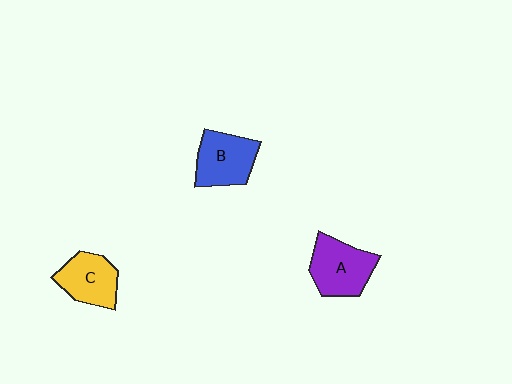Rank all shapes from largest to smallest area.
From largest to smallest: A (purple), B (blue), C (yellow).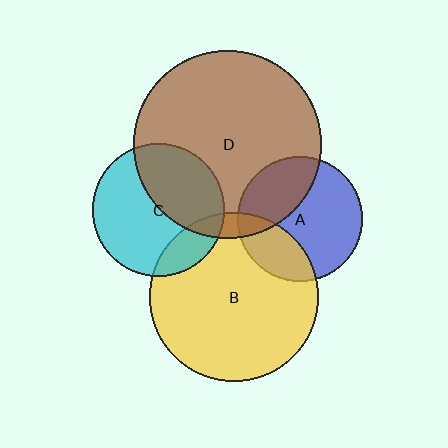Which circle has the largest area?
Circle D (brown).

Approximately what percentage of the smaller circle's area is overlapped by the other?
Approximately 35%.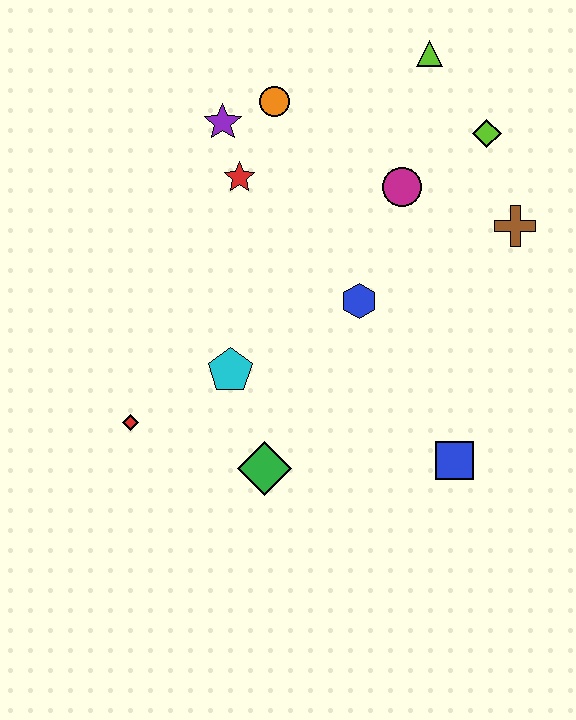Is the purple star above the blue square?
Yes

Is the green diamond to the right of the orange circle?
No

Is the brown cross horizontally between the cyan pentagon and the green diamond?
No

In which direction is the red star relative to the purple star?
The red star is below the purple star.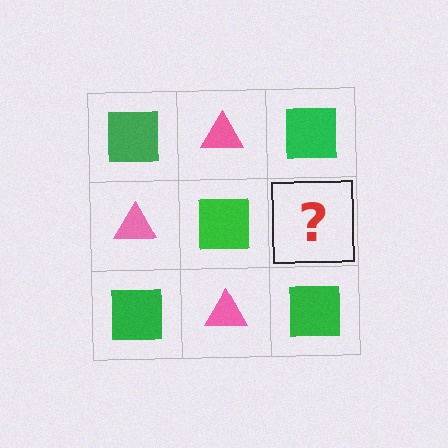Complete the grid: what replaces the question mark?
The question mark should be replaced with a pink triangle.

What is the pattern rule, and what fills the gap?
The rule is that it alternates green square and pink triangle in a checkerboard pattern. The gap should be filled with a pink triangle.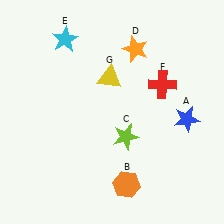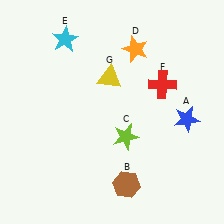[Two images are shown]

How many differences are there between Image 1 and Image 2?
There is 1 difference between the two images.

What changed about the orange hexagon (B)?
In Image 1, B is orange. In Image 2, it changed to brown.